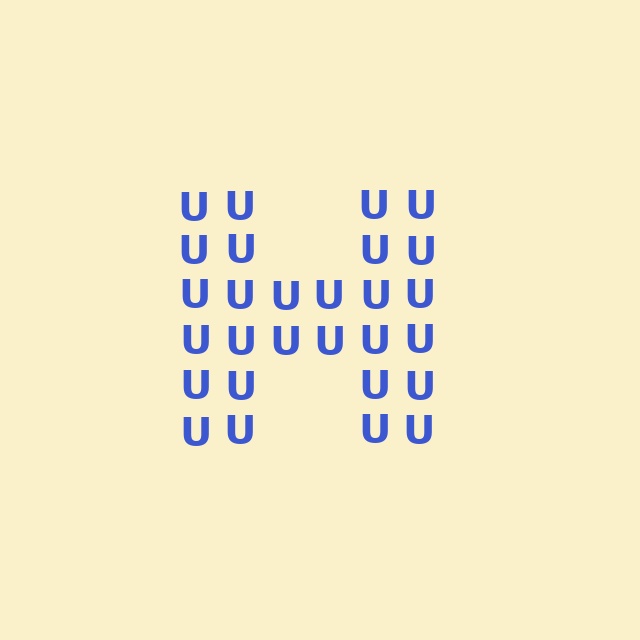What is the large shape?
The large shape is the letter H.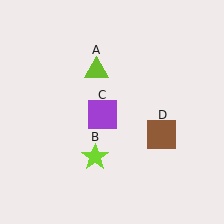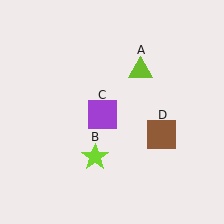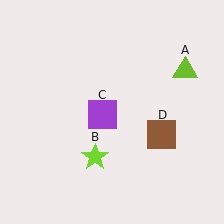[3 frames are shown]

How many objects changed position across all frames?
1 object changed position: lime triangle (object A).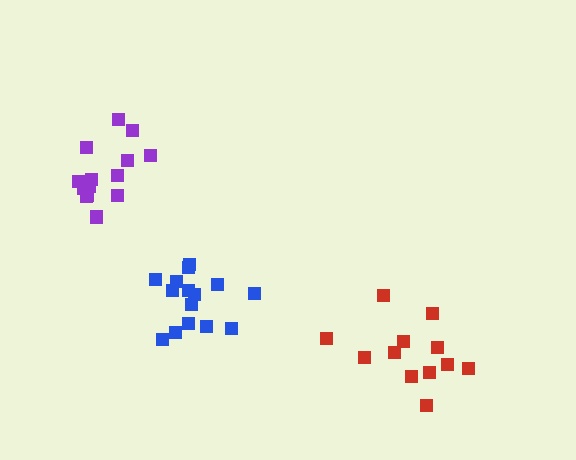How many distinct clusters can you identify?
There are 3 distinct clusters.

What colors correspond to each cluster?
The clusters are colored: blue, purple, red.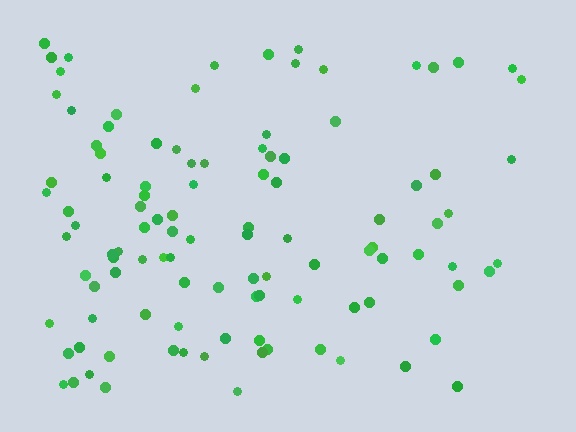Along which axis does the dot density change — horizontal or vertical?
Horizontal.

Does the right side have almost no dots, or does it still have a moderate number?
Still a moderate number, just noticeably fewer than the left.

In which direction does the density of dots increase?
From right to left, with the left side densest.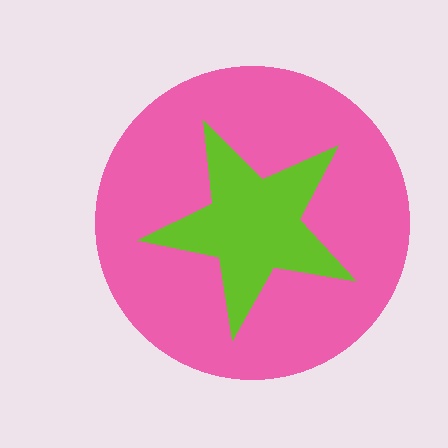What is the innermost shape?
The lime star.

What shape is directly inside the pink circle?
The lime star.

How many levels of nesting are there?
2.